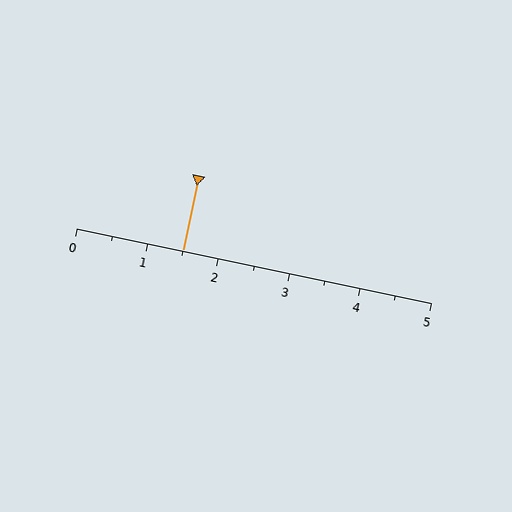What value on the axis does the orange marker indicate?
The marker indicates approximately 1.5.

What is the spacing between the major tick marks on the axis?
The major ticks are spaced 1 apart.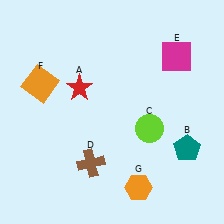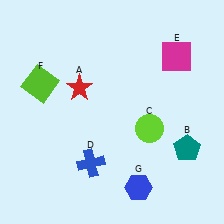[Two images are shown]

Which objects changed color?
D changed from brown to blue. F changed from orange to lime. G changed from orange to blue.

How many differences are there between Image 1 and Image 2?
There are 3 differences between the two images.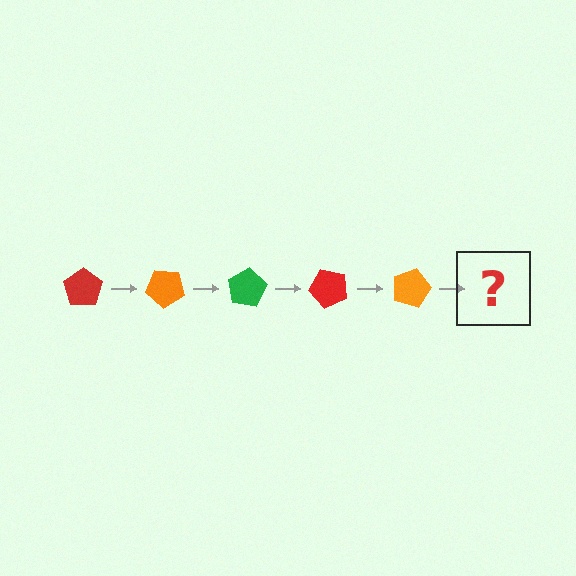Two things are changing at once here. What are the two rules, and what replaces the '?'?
The two rules are that it rotates 40 degrees each step and the color cycles through red, orange, and green. The '?' should be a green pentagon, rotated 200 degrees from the start.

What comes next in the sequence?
The next element should be a green pentagon, rotated 200 degrees from the start.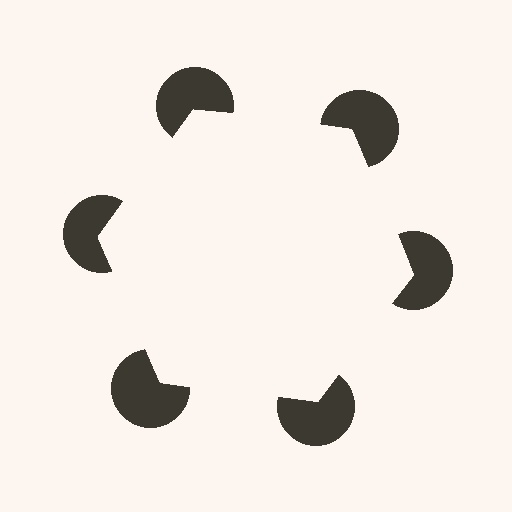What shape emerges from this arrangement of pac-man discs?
An illusory hexagon — its edges are inferred from the aligned wedge cuts in the pac-man discs, not physically drawn.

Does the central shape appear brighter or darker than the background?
It typically appears slightly brighter than the background, even though no actual brightness change is drawn.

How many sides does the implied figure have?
6 sides.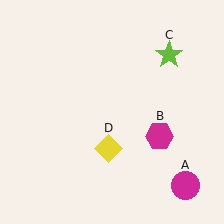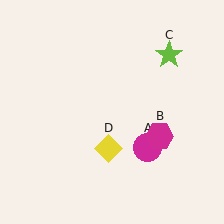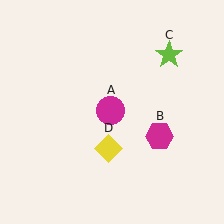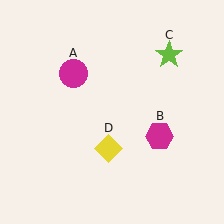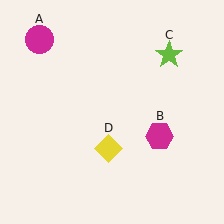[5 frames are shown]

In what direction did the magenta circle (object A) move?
The magenta circle (object A) moved up and to the left.